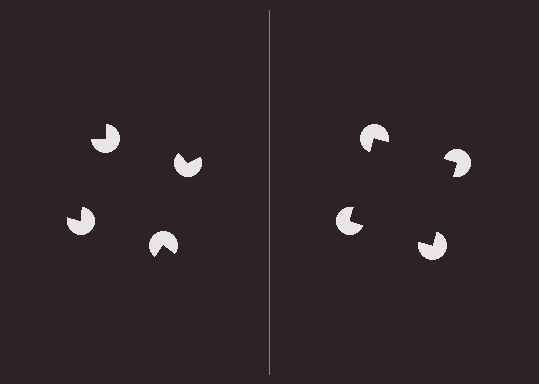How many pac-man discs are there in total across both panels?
8 — 4 on each side.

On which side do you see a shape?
An illusory square appears on the right side. On the left side the wedge cuts are rotated, so no coherent shape forms.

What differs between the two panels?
The pac-man discs are positioned identically on both sides; only the wedge orientations differ. On the right they align to a square; on the left they are misaligned.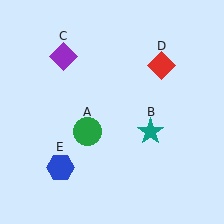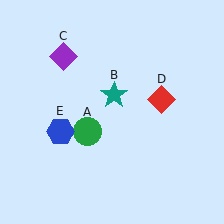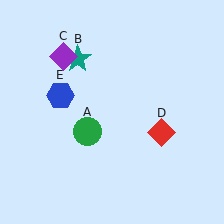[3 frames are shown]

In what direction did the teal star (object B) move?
The teal star (object B) moved up and to the left.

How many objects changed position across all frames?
3 objects changed position: teal star (object B), red diamond (object D), blue hexagon (object E).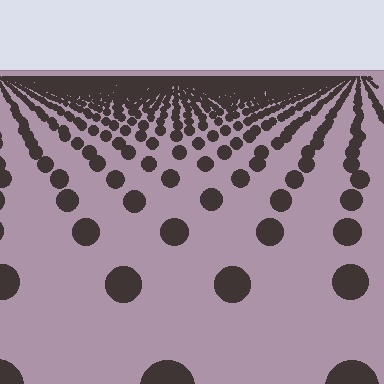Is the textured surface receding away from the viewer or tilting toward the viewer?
The surface is receding away from the viewer. Texture elements get smaller and denser toward the top.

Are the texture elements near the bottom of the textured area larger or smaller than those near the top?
Larger. Near the bottom, elements are closer to the viewer and appear at a bigger on-screen size.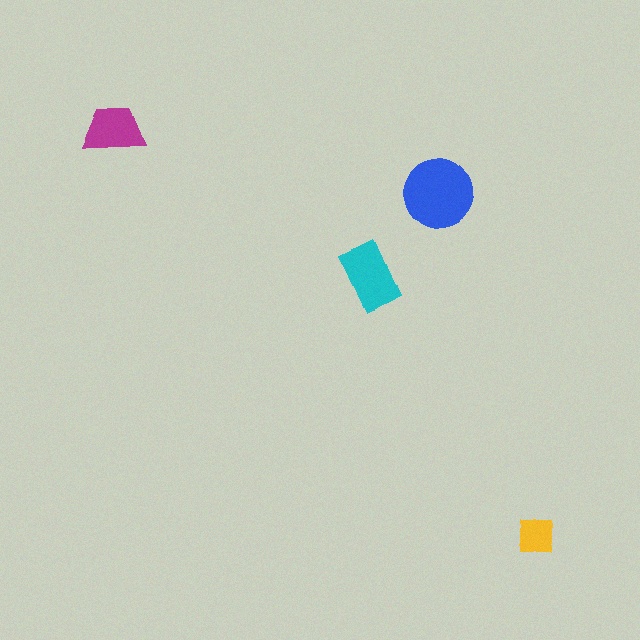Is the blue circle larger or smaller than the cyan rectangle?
Larger.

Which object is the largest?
The blue circle.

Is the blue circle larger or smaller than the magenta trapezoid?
Larger.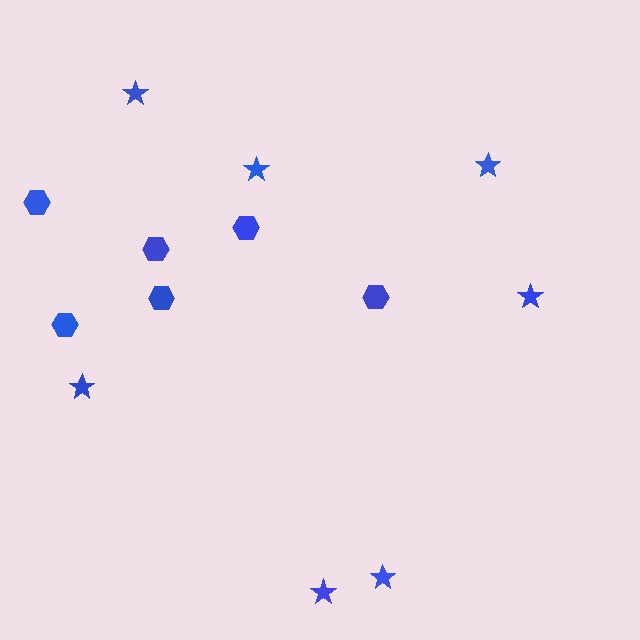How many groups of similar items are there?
There are 2 groups: one group of hexagons (6) and one group of stars (7).